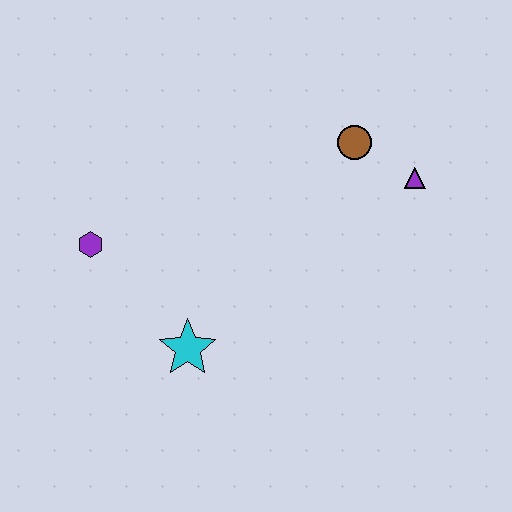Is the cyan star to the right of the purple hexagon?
Yes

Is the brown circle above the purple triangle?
Yes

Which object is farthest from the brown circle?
The purple hexagon is farthest from the brown circle.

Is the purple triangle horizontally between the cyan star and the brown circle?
No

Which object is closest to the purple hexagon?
The cyan star is closest to the purple hexagon.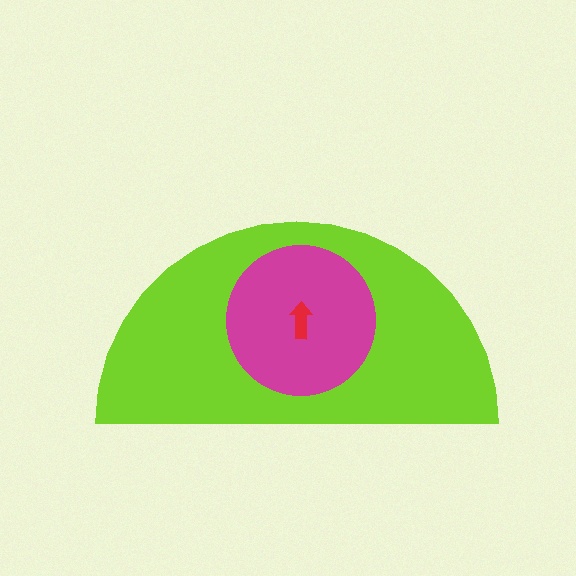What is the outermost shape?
The lime semicircle.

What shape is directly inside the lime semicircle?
The magenta circle.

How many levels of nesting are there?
3.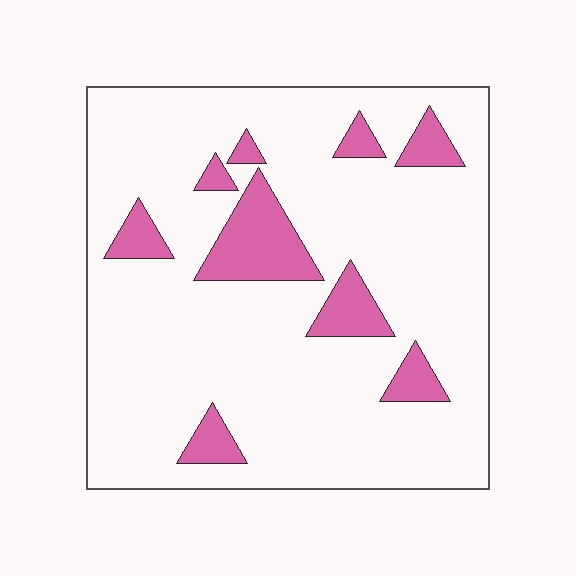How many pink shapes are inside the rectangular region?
9.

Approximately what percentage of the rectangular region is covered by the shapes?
Approximately 15%.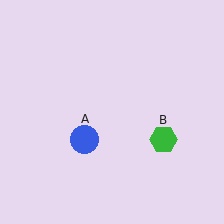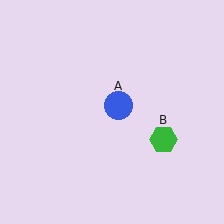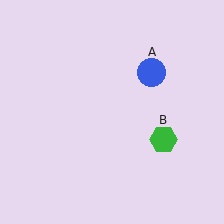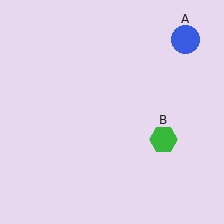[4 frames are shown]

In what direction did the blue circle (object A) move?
The blue circle (object A) moved up and to the right.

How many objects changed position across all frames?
1 object changed position: blue circle (object A).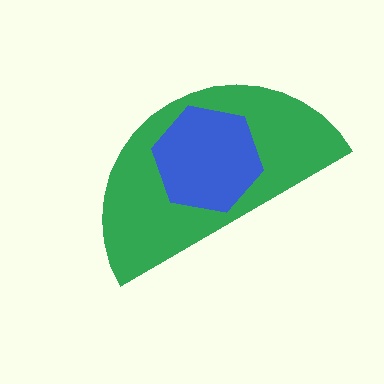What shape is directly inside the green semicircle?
The blue hexagon.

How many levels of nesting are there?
2.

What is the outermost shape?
The green semicircle.